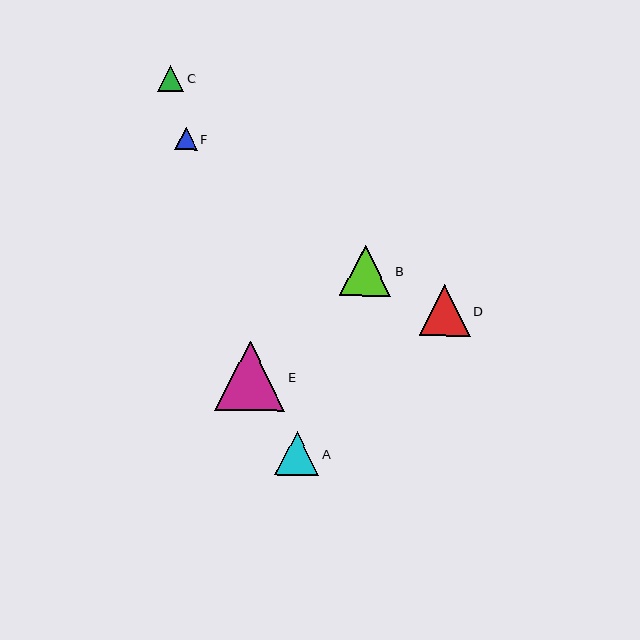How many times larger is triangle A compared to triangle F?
Triangle A is approximately 2.0 times the size of triangle F.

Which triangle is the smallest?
Triangle F is the smallest with a size of approximately 22 pixels.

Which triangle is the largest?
Triangle E is the largest with a size of approximately 70 pixels.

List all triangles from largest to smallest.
From largest to smallest: E, B, D, A, C, F.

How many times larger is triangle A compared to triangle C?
Triangle A is approximately 1.7 times the size of triangle C.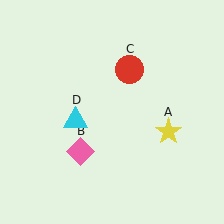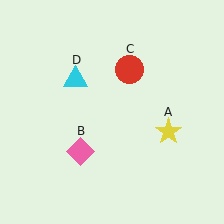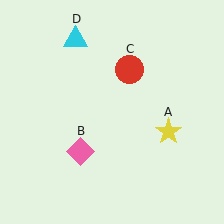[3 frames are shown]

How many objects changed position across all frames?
1 object changed position: cyan triangle (object D).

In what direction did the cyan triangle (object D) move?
The cyan triangle (object D) moved up.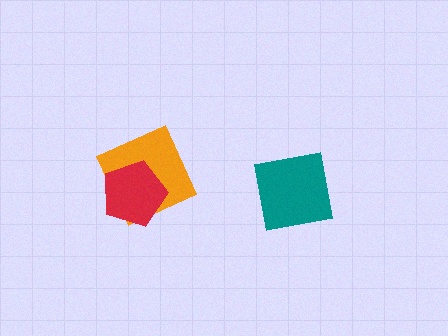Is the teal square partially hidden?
No, no other shape covers it.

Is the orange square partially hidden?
Yes, it is partially covered by another shape.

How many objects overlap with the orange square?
1 object overlaps with the orange square.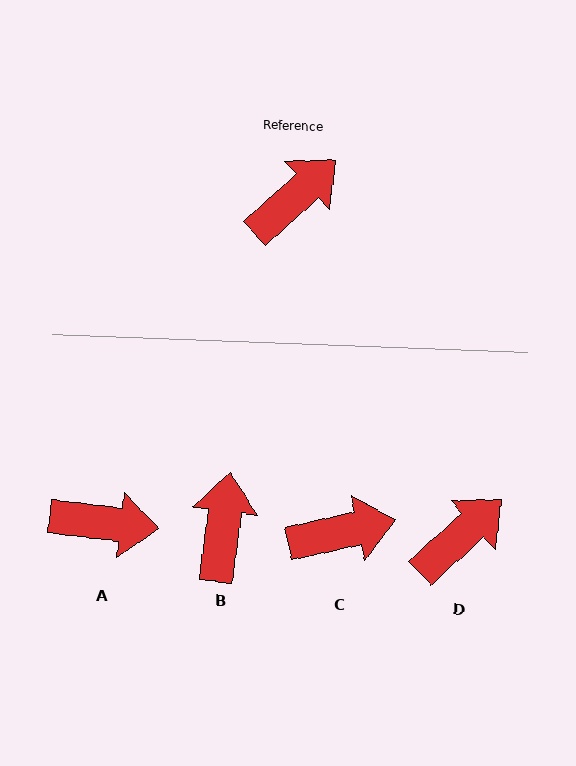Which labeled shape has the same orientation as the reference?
D.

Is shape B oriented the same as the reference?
No, it is off by about 40 degrees.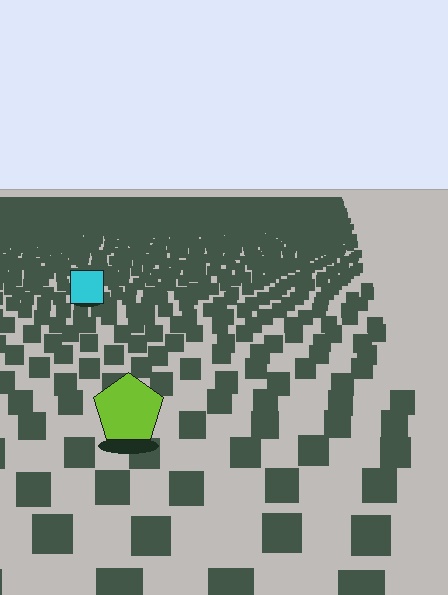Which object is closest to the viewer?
The lime pentagon is closest. The texture marks near it are larger and more spread out.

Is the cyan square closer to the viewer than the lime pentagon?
No. The lime pentagon is closer — you can tell from the texture gradient: the ground texture is coarser near it.